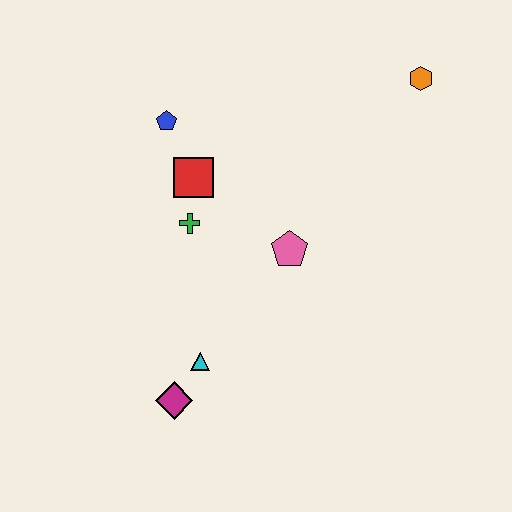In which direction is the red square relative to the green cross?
The red square is above the green cross.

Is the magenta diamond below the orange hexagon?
Yes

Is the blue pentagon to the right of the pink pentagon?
No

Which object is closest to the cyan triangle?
The magenta diamond is closest to the cyan triangle.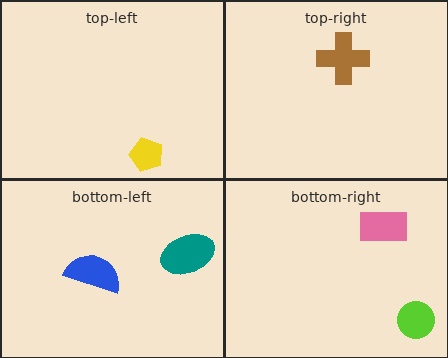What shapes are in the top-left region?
The yellow pentagon.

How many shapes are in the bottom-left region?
2.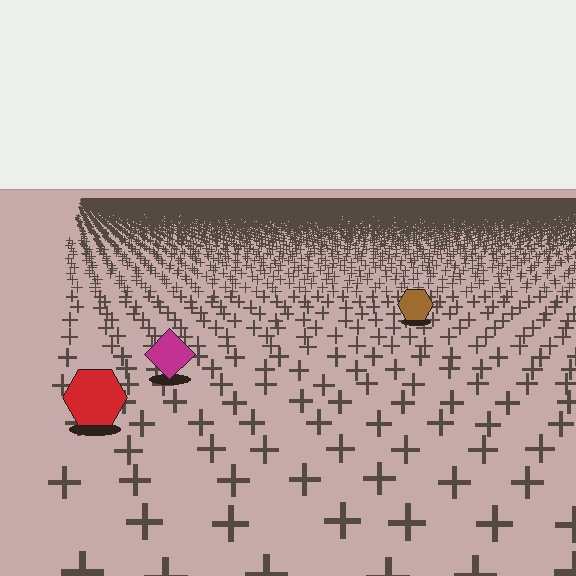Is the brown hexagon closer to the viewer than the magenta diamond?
No. The magenta diamond is closer — you can tell from the texture gradient: the ground texture is coarser near it.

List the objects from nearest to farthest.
From nearest to farthest: the red hexagon, the magenta diamond, the brown hexagon.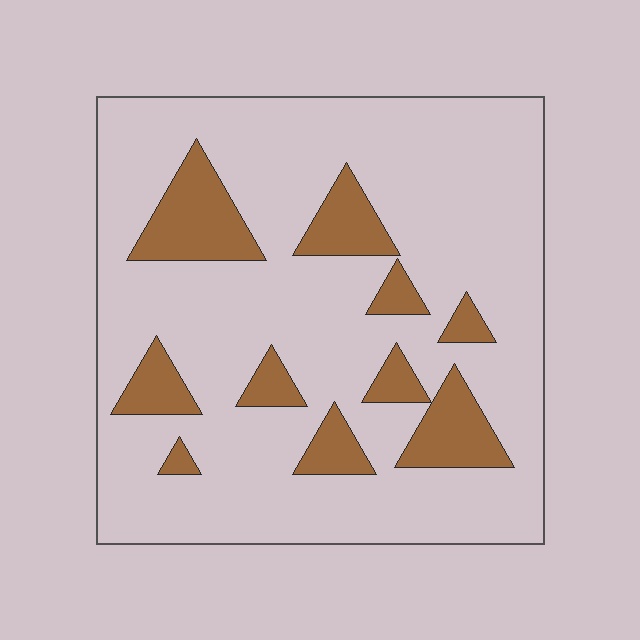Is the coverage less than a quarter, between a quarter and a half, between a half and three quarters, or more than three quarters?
Less than a quarter.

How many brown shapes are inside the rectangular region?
10.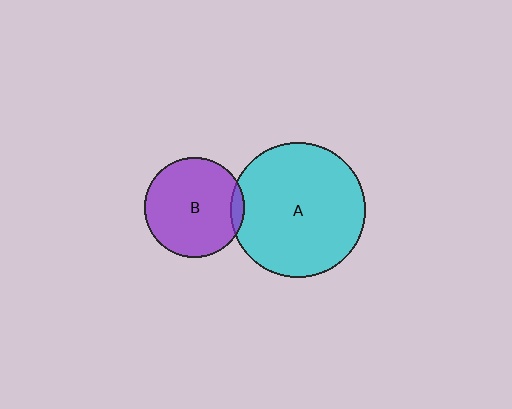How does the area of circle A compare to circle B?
Approximately 1.8 times.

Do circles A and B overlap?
Yes.